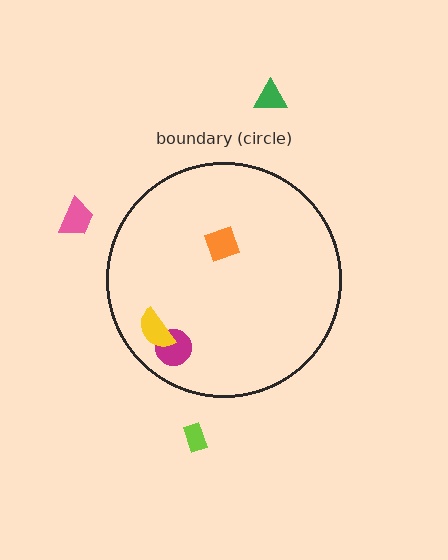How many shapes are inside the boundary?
3 inside, 3 outside.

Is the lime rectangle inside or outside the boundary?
Outside.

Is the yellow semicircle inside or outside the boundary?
Inside.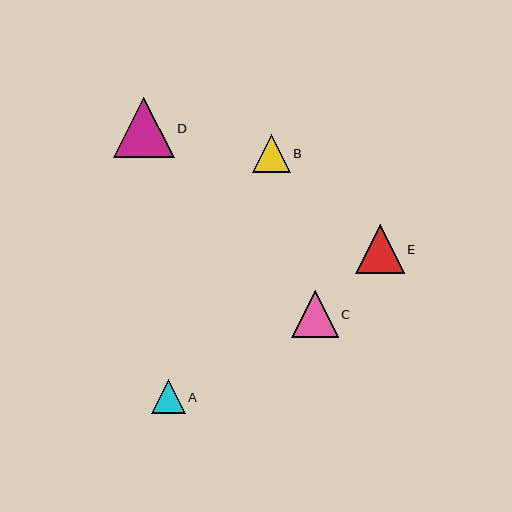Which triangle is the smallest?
Triangle A is the smallest with a size of approximately 34 pixels.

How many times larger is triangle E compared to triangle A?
Triangle E is approximately 1.4 times the size of triangle A.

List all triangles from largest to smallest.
From largest to smallest: D, E, C, B, A.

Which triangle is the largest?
Triangle D is the largest with a size of approximately 61 pixels.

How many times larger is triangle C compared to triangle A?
Triangle C is approximately 1.4 times the size of triangle A.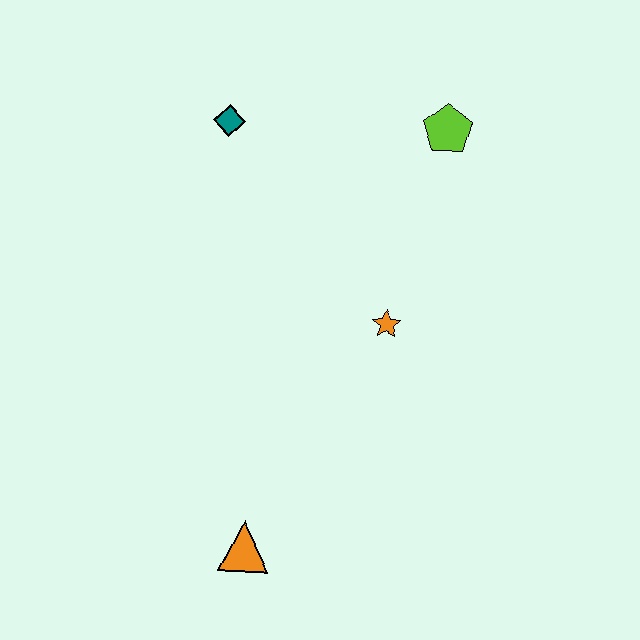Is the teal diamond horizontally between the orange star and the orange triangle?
No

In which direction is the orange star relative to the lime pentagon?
The orange star is below the lime pentagon.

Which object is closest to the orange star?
The lime pentagon is closest to the orange star.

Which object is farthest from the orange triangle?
The lime pentagon is farthest from the orange triangle.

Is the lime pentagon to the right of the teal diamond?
Yes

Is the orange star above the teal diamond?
No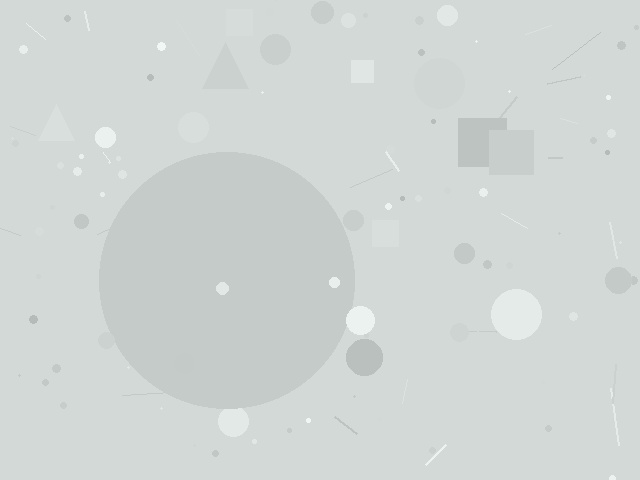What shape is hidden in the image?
A circle is hidden in the image.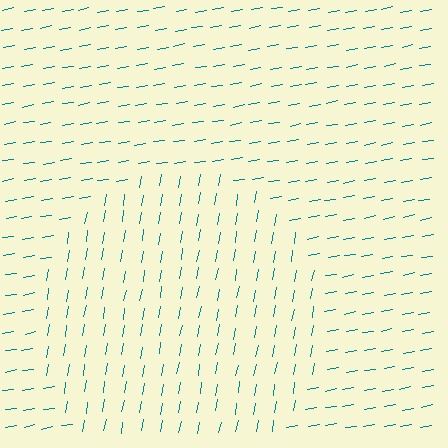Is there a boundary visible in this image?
Yes, there is a texture boundary formed by a change in line orientation.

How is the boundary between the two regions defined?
The boundary is defined purely by a change in line orientation (approximately 70 degrees difference). All lines are the same color and thickness.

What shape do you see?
I see a circle.